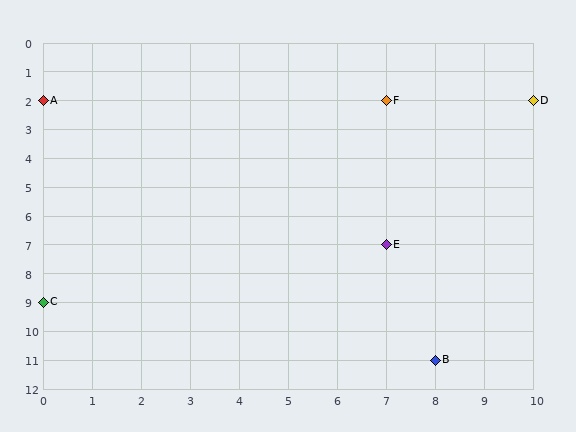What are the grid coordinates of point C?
Point C is at grid coordinates (0, 9).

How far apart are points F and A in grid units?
Points F and A are 7 columns apart.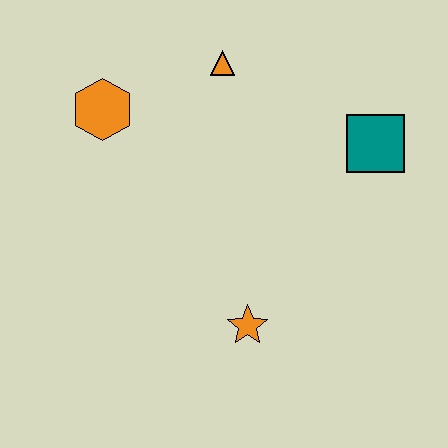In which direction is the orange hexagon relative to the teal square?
The orange hexagon is to the left of the teal square.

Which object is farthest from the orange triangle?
The orange star is farthest from the orange triangle.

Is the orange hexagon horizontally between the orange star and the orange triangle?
No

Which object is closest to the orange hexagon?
The orange triangle is closest to the orange hexagon.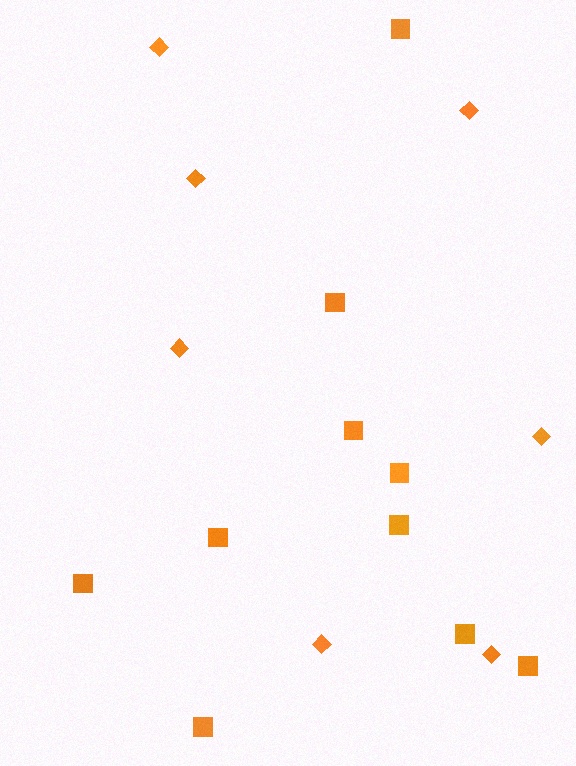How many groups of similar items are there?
There are 2 groups: one group of diamonds (7) and one group of squares (10).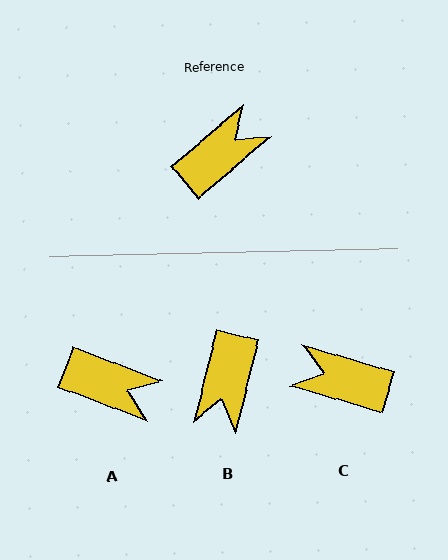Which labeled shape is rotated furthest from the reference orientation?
B, about 145 degrees away.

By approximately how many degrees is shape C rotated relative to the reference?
Approximately 123 degrees counter-clockwise.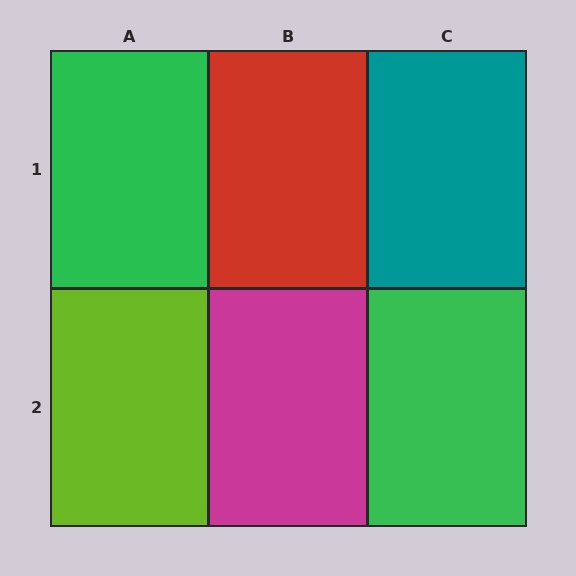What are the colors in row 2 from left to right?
Lime, magenta, green.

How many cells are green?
2 cells are green.